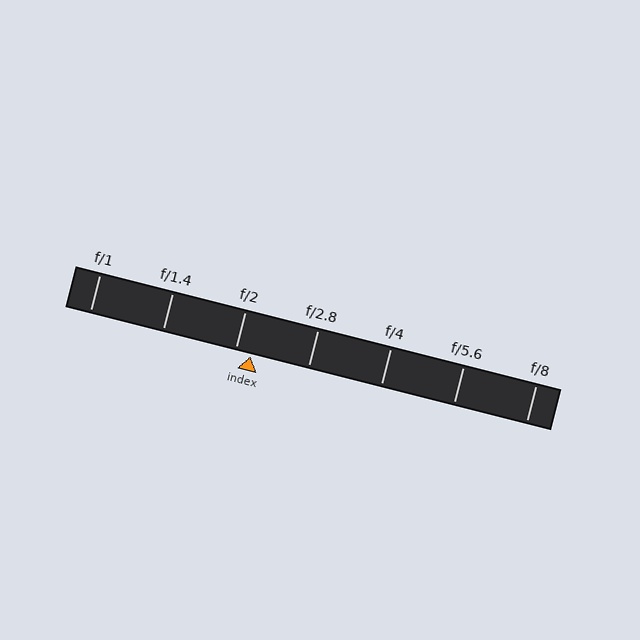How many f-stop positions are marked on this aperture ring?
There are 7 f-stop positions marked.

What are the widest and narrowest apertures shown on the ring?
The widest aperture shown is f/1 and the narrowest is f/8.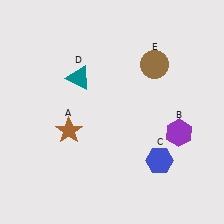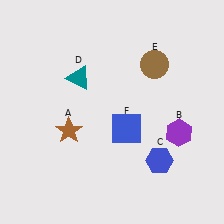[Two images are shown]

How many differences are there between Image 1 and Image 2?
There is 1 difference between the two images.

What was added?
A blue square (F) was added in Image 2.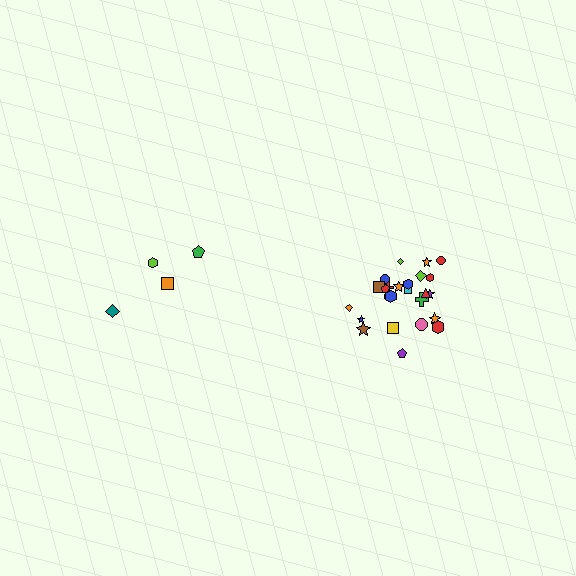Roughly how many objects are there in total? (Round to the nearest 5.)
Roughly 30 objects in total.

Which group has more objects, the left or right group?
The right group.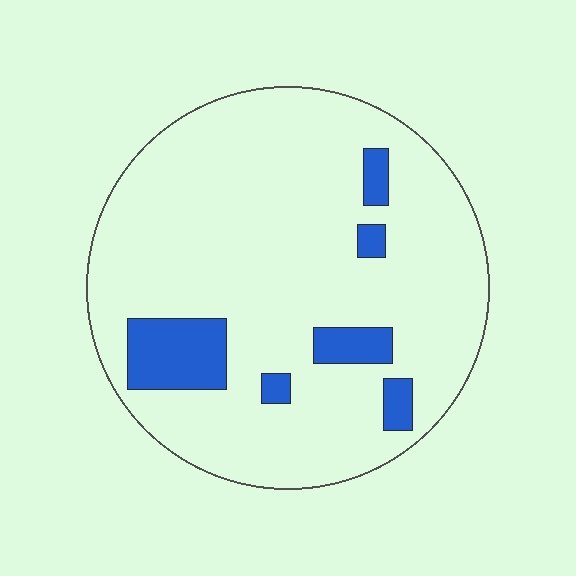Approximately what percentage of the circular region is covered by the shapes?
Approximately 10%.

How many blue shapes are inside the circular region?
6.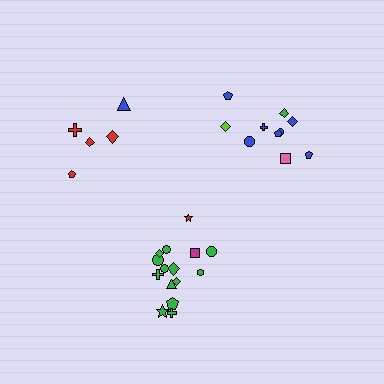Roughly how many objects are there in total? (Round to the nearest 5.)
Roughly 30 objects in total.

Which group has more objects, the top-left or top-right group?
The top-right group.